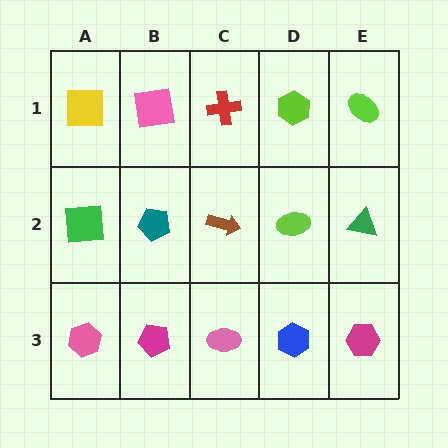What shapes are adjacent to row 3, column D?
A lime ellipse (row 2, column D), a pink ellipse (row 3, column C), a magenta hexagon (row 3, column E).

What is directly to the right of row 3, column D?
A magenta hexagon.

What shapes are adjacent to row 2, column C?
A red cross (row 1, column C), a pink ellipse (row 3, column C), a teal pentagon (row 2, column B), a lime ellipse (row 2, column D).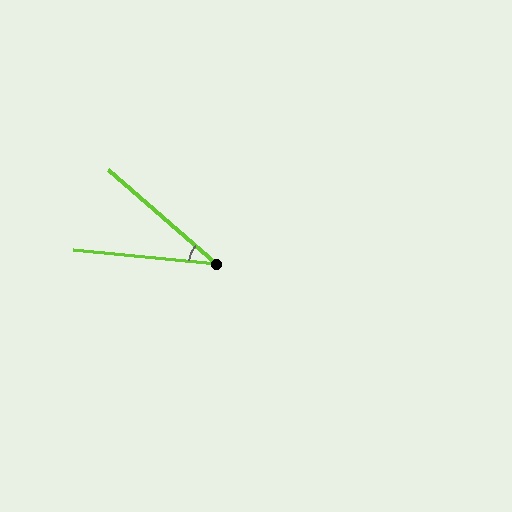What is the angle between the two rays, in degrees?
Approximately 35 degrees.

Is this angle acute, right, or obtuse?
It is acute.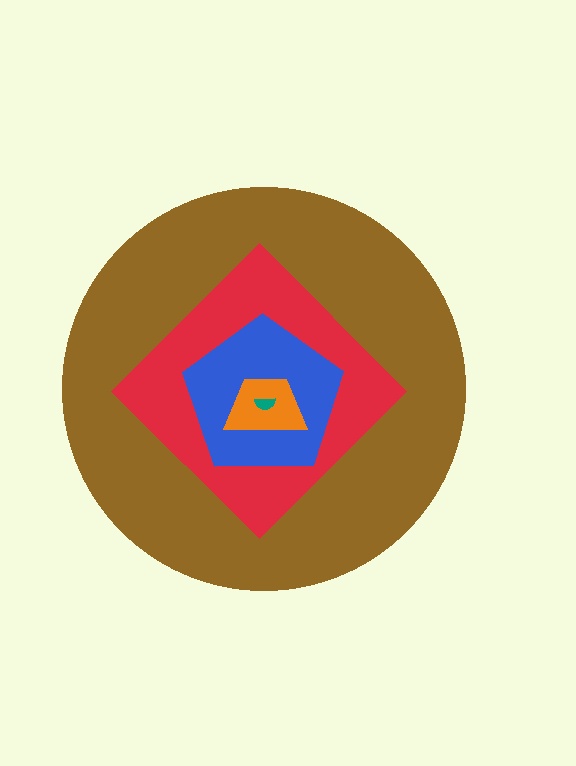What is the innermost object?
The teal semicircle.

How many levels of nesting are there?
5.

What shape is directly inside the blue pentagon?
The orange trapezoid.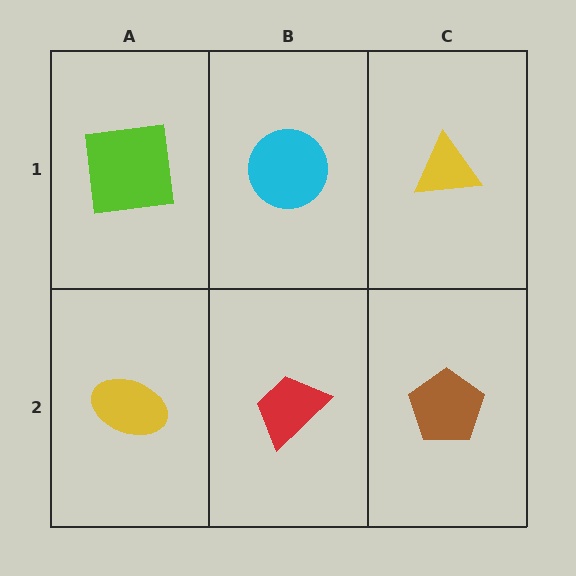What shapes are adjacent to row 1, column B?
A red trapezoid (row 2, column B), a lime square (row 1, column A), a yellow triangle (row 1, column C).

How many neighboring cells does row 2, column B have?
3.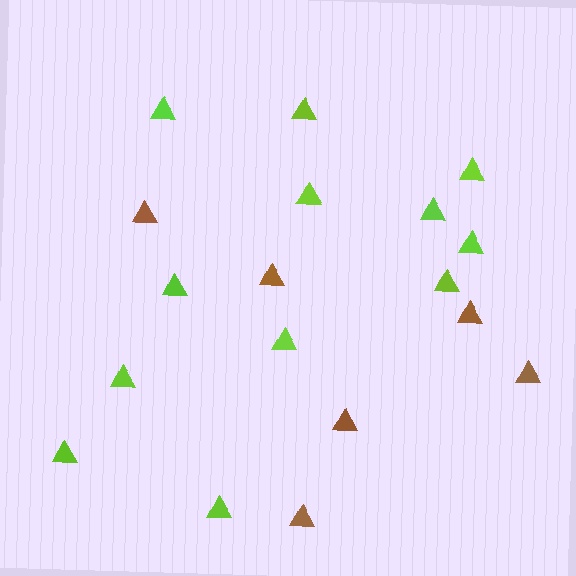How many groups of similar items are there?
There are 2 groups: one group of brown triangles (6) and one group of lime triangles (12).